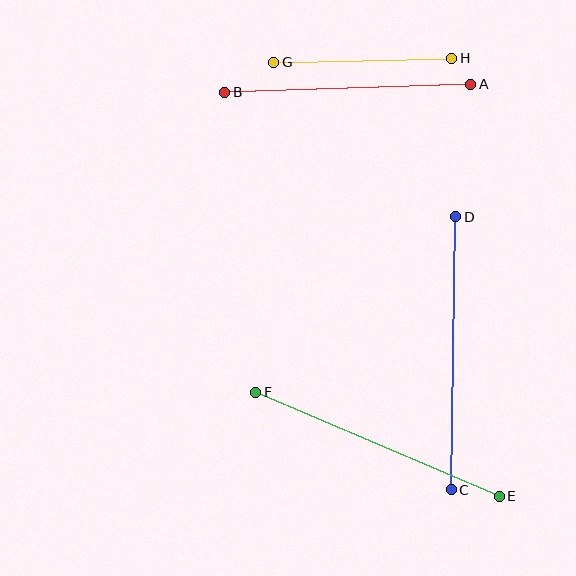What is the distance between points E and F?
The distance is approximately 265 pixels.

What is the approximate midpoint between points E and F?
The midpoint is at approximately (377, 444) pixels.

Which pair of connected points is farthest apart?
Points C and D are farthest apart.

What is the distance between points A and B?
The distance is approximately 246 pixels.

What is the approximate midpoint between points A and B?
The midpoint is at approximately (348, 88) pixels.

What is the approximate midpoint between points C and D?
The midpoint is at approximately (454, 353) pixels.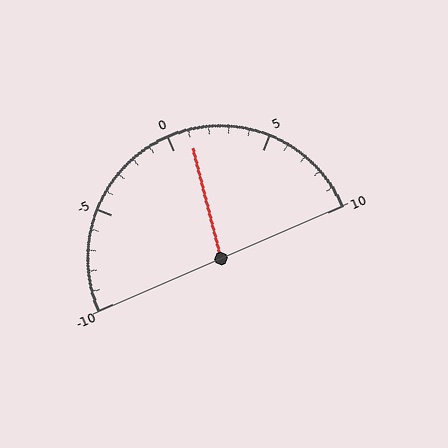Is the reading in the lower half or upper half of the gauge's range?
The reading is in the upper half of the range (-10 to 10).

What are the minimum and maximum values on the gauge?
The gauge ranges from -10 to 10.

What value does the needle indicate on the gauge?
The needle indicates approximately 1.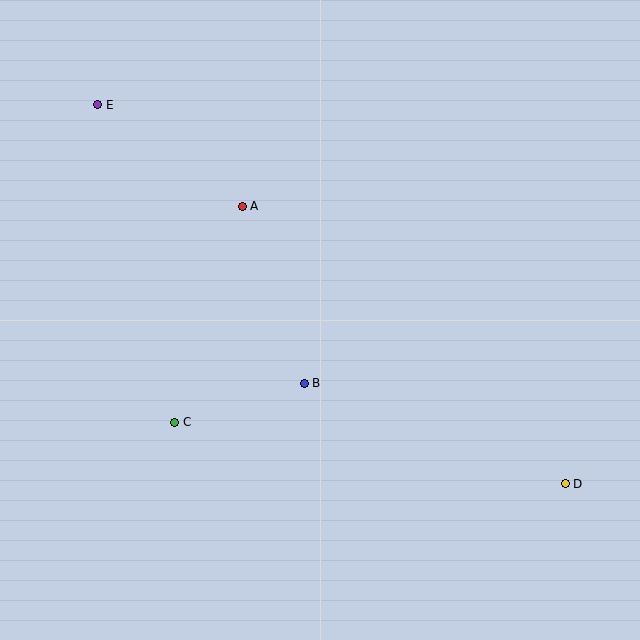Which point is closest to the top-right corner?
Point A is closest to the top-right corner.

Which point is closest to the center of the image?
Point B at (304, 383) is closest to the center.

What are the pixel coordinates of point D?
Point D is at (565, 484).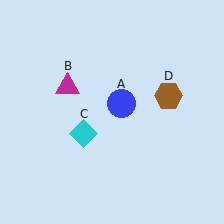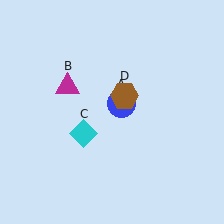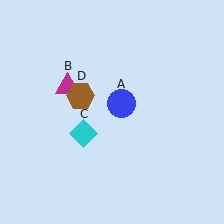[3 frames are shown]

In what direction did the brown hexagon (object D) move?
The brown hexagon (object D) moved left.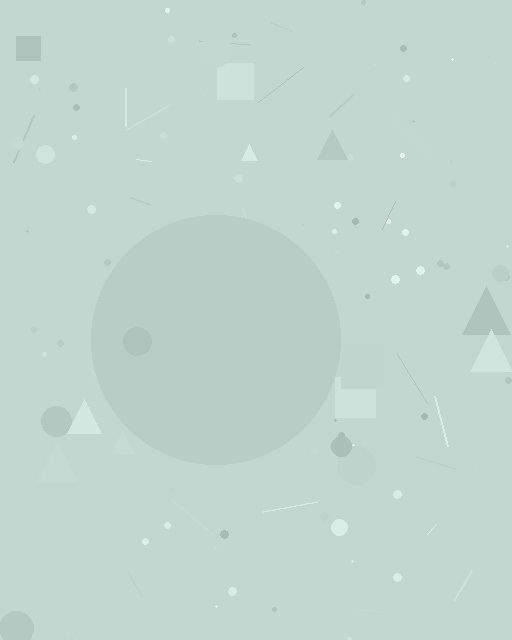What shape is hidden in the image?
A circle is hidden in the image.